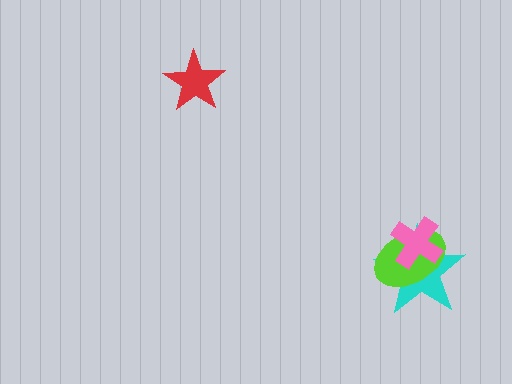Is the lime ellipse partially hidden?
Yes, it is partially covered by another shape.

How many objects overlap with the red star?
0 objects overlap with the red star.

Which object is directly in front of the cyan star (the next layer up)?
The lime ellipse is directly in front of the cyan star.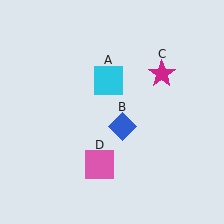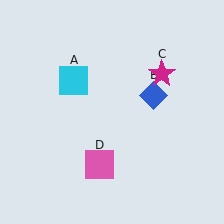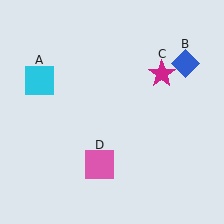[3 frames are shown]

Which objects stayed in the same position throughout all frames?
Magenta star (object C) and pink square (object D) remained stationary.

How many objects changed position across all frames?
2 objects changed position: cyan square (object A), blue diamond (object B).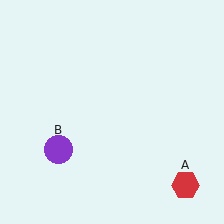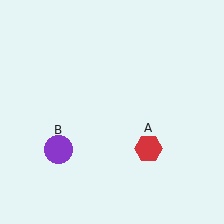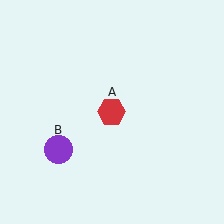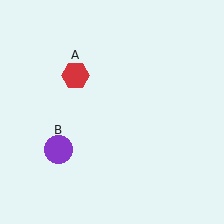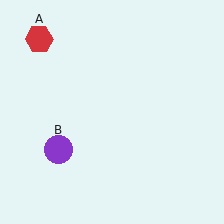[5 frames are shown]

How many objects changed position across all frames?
1 object changed position: red hexagon (object A).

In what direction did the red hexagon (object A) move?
The red hexagon (object A) moved up and to the left.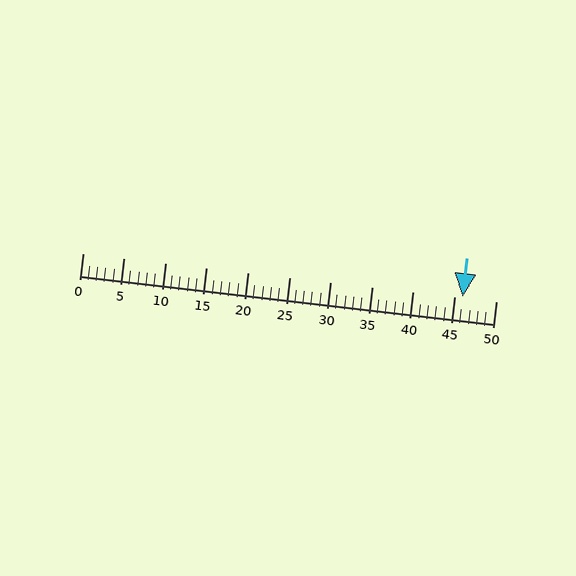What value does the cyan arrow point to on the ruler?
The cyan arrow points to approximately 46.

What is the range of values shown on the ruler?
The ruler shows values from 0 to 50.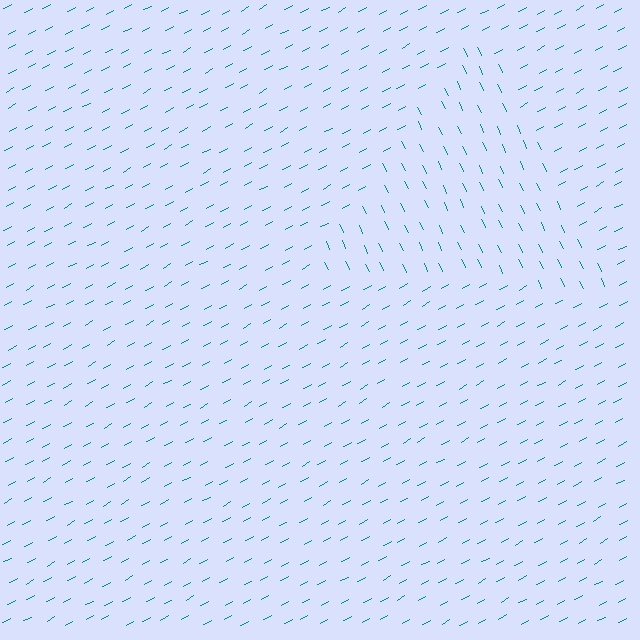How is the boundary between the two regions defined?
The boundary is defined purely by a change in line orientation (approximately 87 degrees difference). All lines are the same color and thickness.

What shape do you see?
I see a triangle.